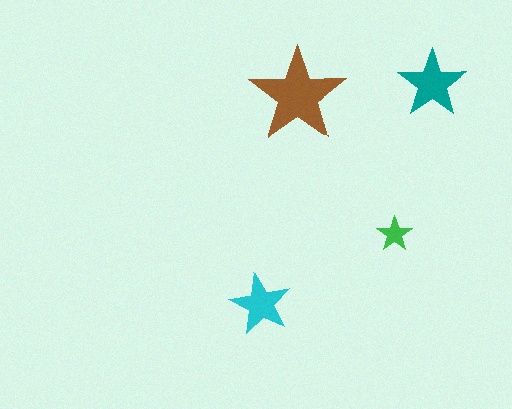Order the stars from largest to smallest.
the brown one, the teal one, the cyan one, the green one.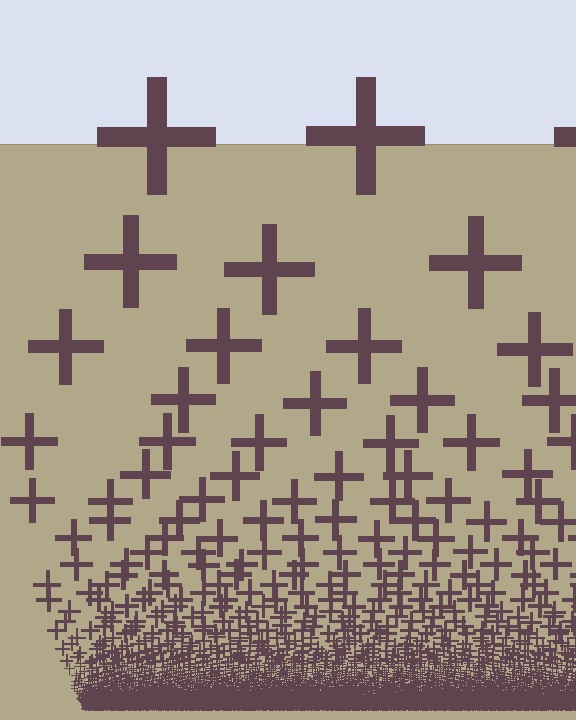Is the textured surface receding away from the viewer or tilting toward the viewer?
The surface appears to tilt toward the viewer. Texture elements get larger and sparser toward the top.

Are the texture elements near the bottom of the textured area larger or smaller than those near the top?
Smaller. The gradient is inverted — elements near the bottom are smaller and denser.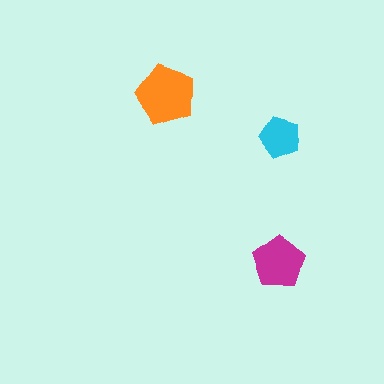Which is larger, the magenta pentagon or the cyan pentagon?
The magenta one.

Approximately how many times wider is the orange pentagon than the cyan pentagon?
About 1.5 times wider.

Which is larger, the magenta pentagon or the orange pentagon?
The orange one.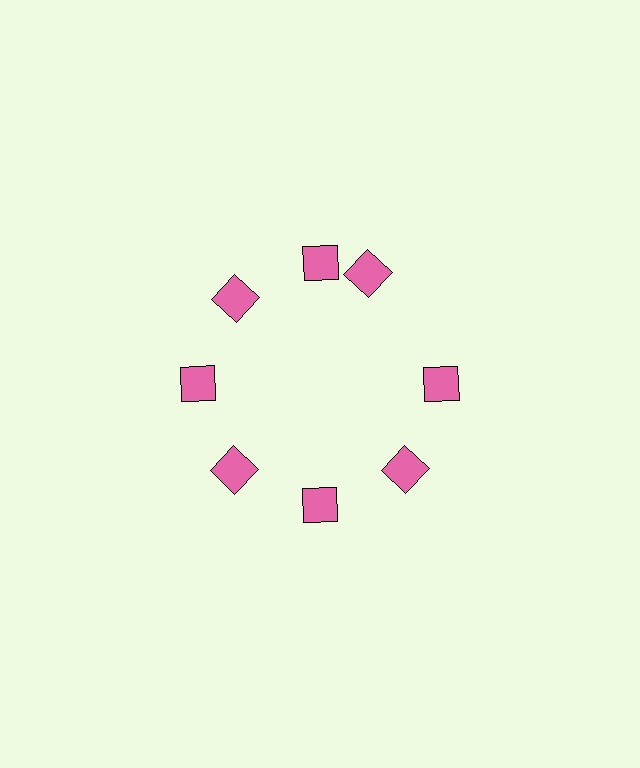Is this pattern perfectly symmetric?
No. The 8 pink diamonds are arranged in a ring, but one element near the 2 o'clock position is rotated out of alignment along the ring, breaking the 8-fold rotational symmetry.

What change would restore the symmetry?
The symmetry would be restored by rotating it back into even spacing with its neighbors so that all 8 diamonds sit at equal angles and equal distance from the center.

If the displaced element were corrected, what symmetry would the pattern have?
It would have 8-fold rotational symmetry — the pattern would map onto itself every 45 degrees.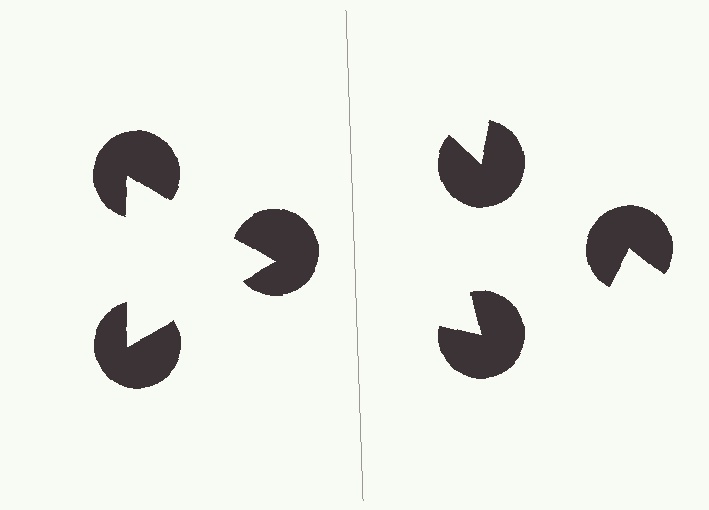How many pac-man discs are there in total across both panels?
6 — 3 on each side.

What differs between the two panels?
The pac-man discs are positioned identically on both sides; only the wedge orientations differ. On the left they align to a triangle; on the right they are misaligned.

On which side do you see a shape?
An illusory triangle appears on the left side. On the right side the wedge cuts are rotated, so no coherent shape forms.